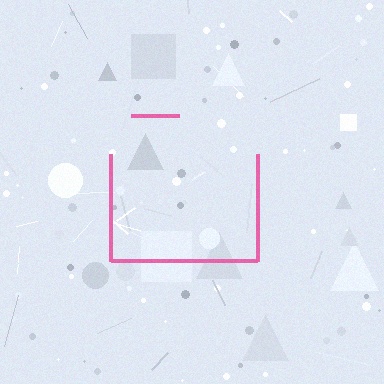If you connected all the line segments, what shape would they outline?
They would outline a square.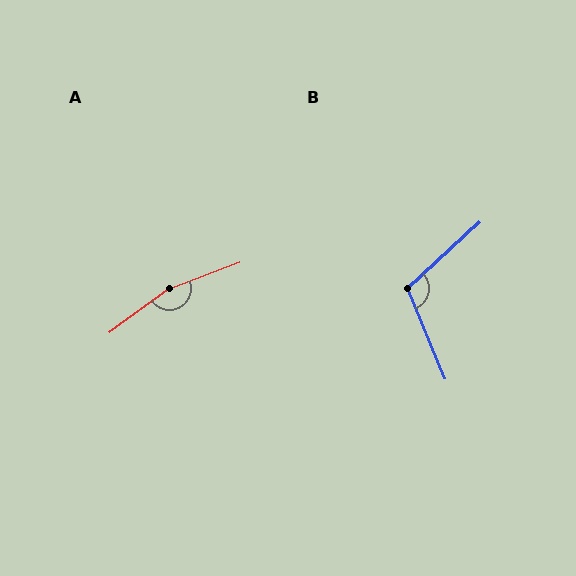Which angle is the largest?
A, at approximately 165 degrees.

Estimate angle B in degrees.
Approximately 110 degrees.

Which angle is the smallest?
B, at approximately 110 degrees.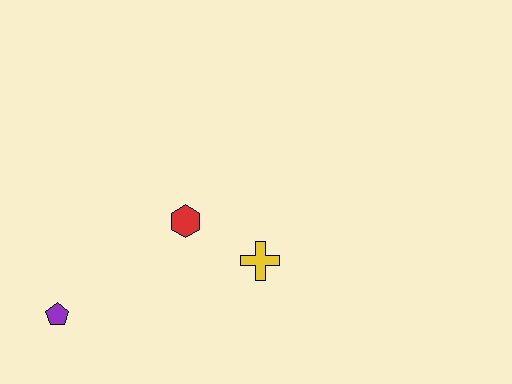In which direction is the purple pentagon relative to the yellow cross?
The purple pentagon is to the left of the yellow cross.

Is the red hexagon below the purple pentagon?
No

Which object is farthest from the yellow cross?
The purple pentagon is farthest from the yellow cross.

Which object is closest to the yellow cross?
The red hexagon is closest to the yellow cross.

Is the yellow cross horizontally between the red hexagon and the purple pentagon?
No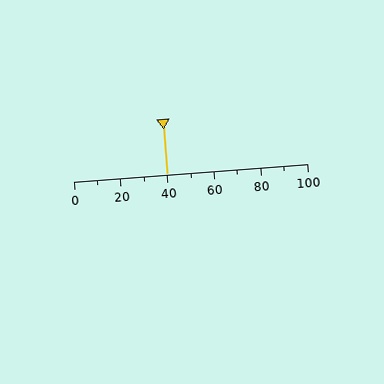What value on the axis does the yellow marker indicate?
The marker indicates approximately 40.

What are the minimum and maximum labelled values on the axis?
The axis runs from 0 to 100.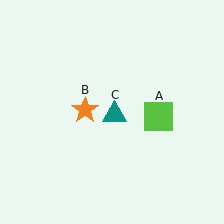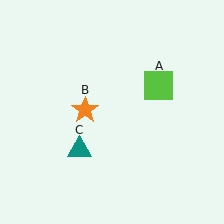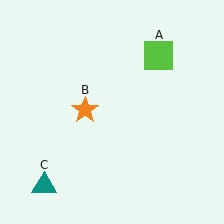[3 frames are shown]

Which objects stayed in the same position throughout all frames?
Orange star (object B) remained stationary.